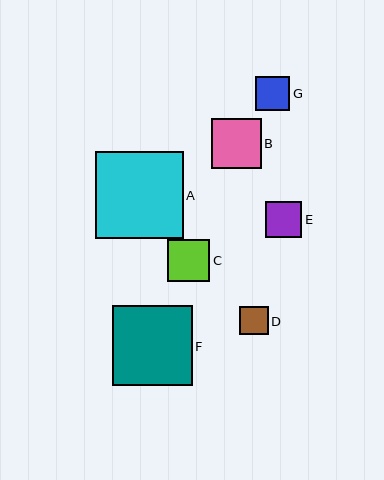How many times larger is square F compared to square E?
Square F is approximately 2.2 times the size of square E.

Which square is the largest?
Square A is the largest with a size of approximately 88 pixels.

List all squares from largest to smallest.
From largest to smallest: A, F, B, C, E, G, D.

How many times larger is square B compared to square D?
Square B is approximately 1.8 times the size of square D.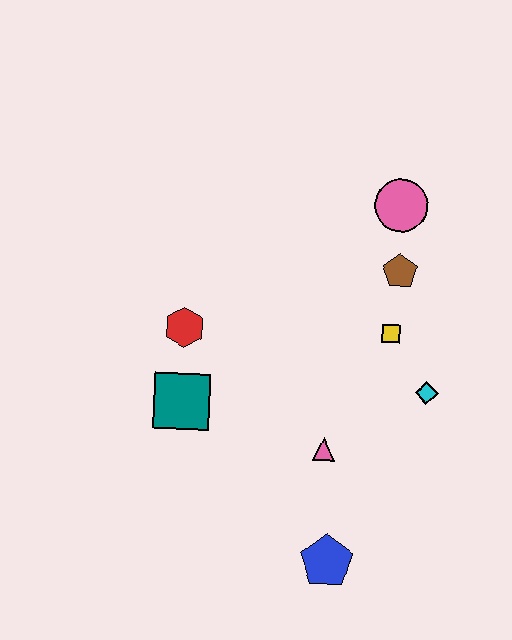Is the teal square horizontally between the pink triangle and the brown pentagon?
No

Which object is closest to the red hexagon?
The teal square is closest to the red hexagon.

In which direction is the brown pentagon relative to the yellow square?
The brown pentagon is above the yellow square.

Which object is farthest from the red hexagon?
The blue pentagon is farthest from the red hexagon.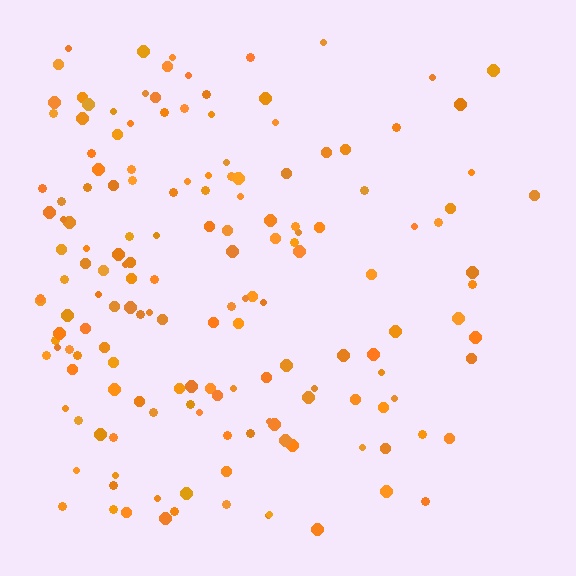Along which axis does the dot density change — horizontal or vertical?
Horizontal.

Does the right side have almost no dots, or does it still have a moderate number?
Still a moderate number, just noticeably fewer than the left.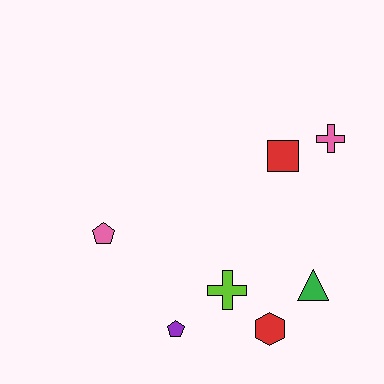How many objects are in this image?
There are 7 objects.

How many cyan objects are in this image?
There are no cyan objects.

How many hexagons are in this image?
There is 1 hexagon.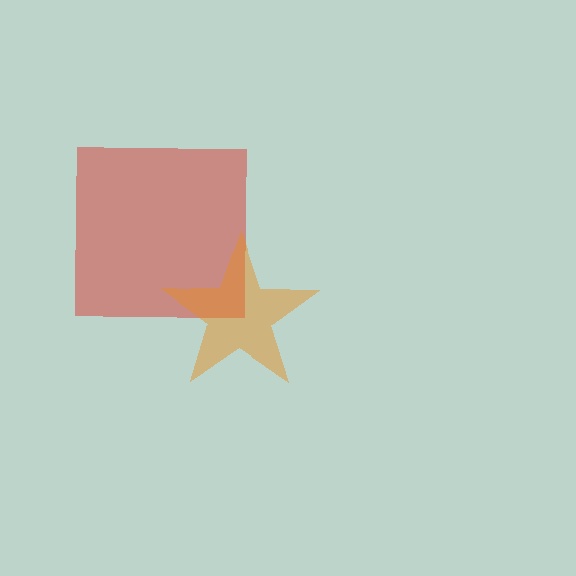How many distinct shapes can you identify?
There are 2 distinct shapes: a red square, an orange star.